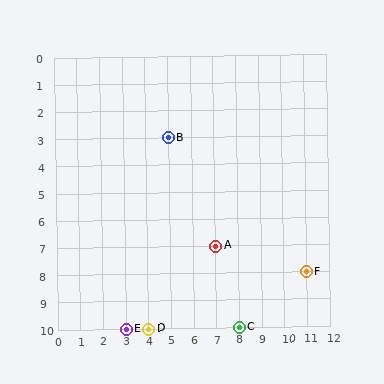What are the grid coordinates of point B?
Point B is at grid coordinates (5, 3).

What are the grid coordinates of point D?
Point D is at grid coordinates (4, 10).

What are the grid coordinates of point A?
Point A is at grid coordinates (7, 7).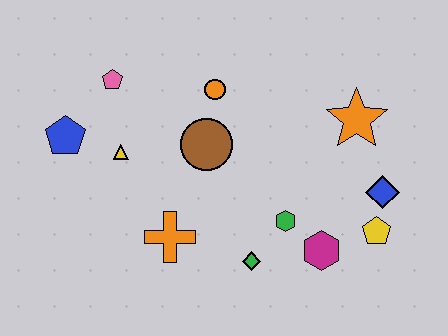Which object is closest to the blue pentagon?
The yellow triangle is closest to the blue pentagon.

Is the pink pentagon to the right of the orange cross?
No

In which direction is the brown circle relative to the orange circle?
The brown circle is below the orange circle.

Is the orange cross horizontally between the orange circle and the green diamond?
No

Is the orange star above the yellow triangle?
Yes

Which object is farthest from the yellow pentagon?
The blue pentagon is farthest from the yellow pentagon.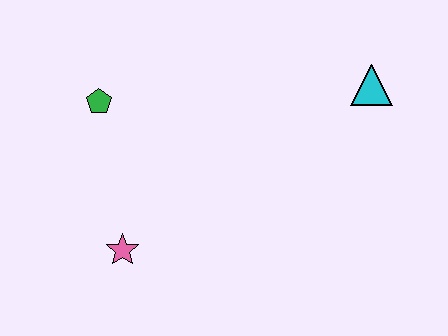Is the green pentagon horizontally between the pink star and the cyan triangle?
No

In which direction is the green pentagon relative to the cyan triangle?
The green pentagon is to the left of the cyan triangle.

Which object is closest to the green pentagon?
The pink star is closest to the green pentagon.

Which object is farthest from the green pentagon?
The cyan triangle is farthest from the green pentagon.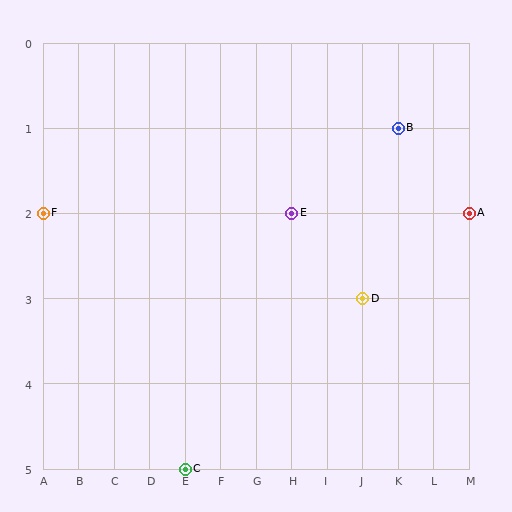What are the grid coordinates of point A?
Point A is at grid coordinates (M, 2).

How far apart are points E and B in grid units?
Points E and B are 3 columns and 1 row apart (about 3.2 grid units diagonally).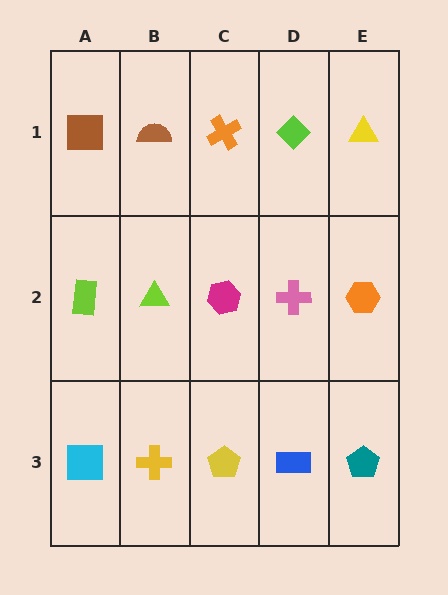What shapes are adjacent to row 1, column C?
A magenta hexagon (row 2, column C), a brown semicircle (row 1, column B), a lime diamond (row 1, column D).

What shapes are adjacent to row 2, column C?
An orange cross (row 1, column C), a yellow pentagon (row 3, column C), a lime triangle (row 2, column B), a pink cross (row 2, column D).